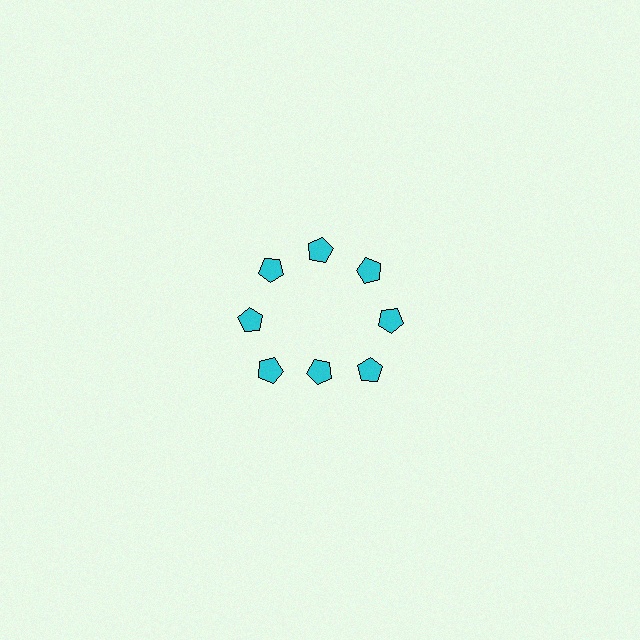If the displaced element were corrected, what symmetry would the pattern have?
It would have 8-fold rotational symmetry — the pattern would map onto itself every 45 degrees.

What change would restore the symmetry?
The symmetry would be restored by moving it outward, back onto the ring so that all 8 pentagons sit at equal angles and equal distance from the center.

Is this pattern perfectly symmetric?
No. The 8 cyan pentagons are arranged in a ring, but one element near the 6 o'clock position is pulled inward toward the center, breaking the 8-fold rotational symmetry.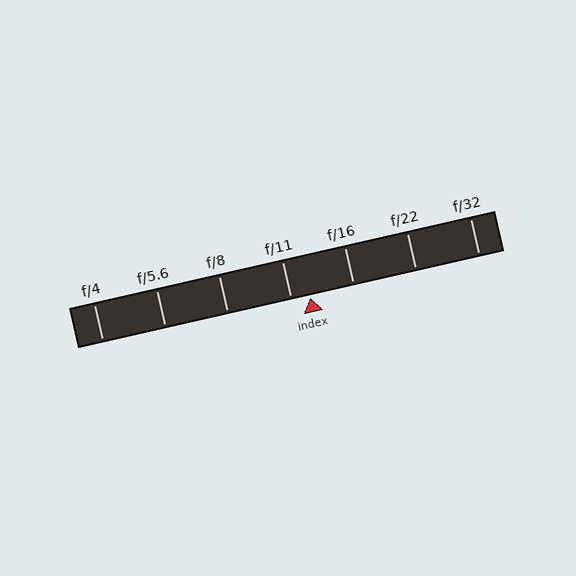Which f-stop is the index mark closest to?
The index mark is closest to f/11.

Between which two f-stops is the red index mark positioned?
The index mark is between f/11 and f/16.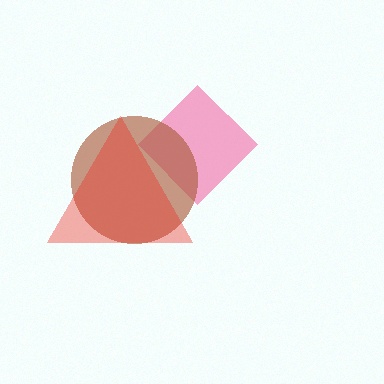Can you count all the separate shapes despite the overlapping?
Yes, there are 3 separate shapes.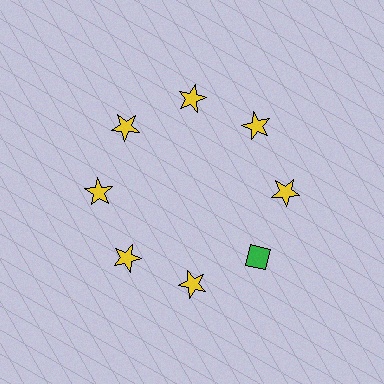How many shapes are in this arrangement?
There are 8 shapes arranged in a ring pattern.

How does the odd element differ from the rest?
It differs in both color (green instead of yellow) and shape (diamond instead of star).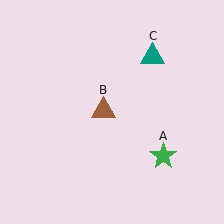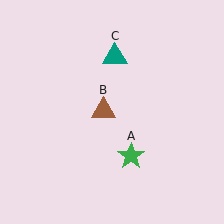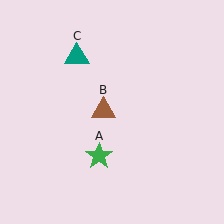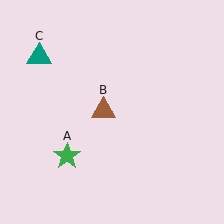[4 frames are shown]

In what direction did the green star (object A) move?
The green star (object A) moved left.